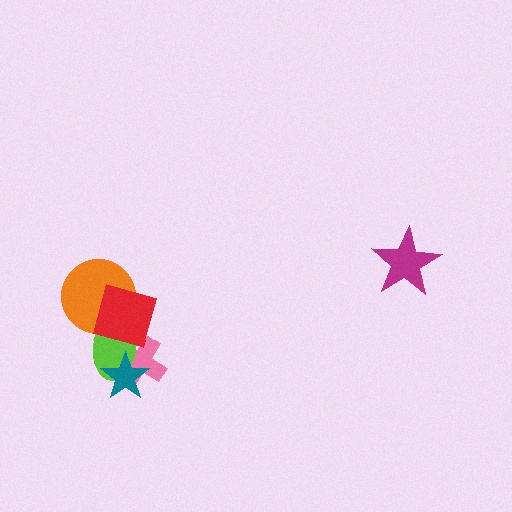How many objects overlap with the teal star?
2 objects overlap with the teal star.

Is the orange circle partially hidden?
Yes, it is partially covered by another shape.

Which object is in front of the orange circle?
The red diamond is in front of the orange circle.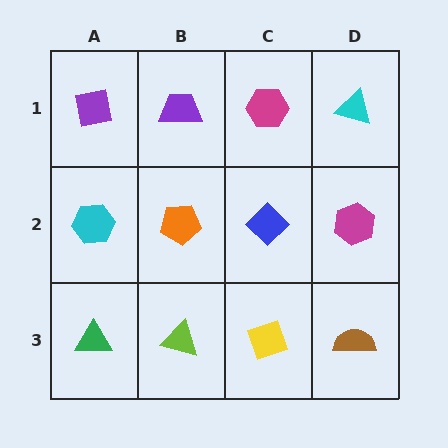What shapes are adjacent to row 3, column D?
A magenta hexagon (row 2, column D), a yellow diamond (row 3, column C).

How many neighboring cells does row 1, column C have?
3.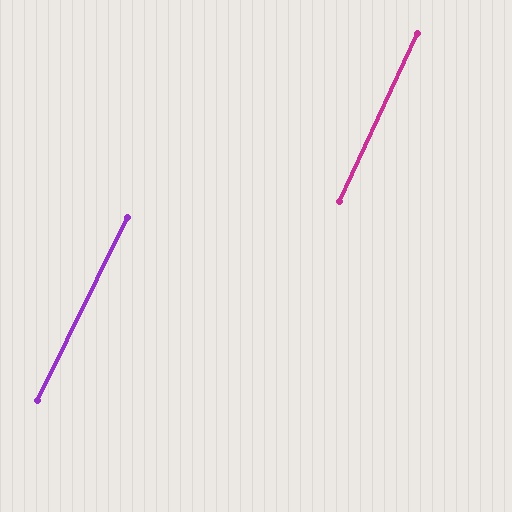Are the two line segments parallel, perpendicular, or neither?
Parallel — their directions differ by only 1.4°.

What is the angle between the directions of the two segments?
Approximately 1 degree.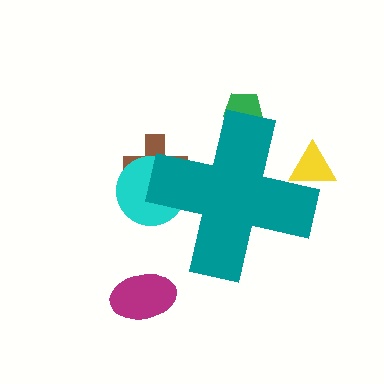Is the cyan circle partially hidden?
Yes, the cyan circle is partially hidden behind the teal cross.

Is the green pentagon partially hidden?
Yes, the green pentagon is partially hidden behind the teal cross.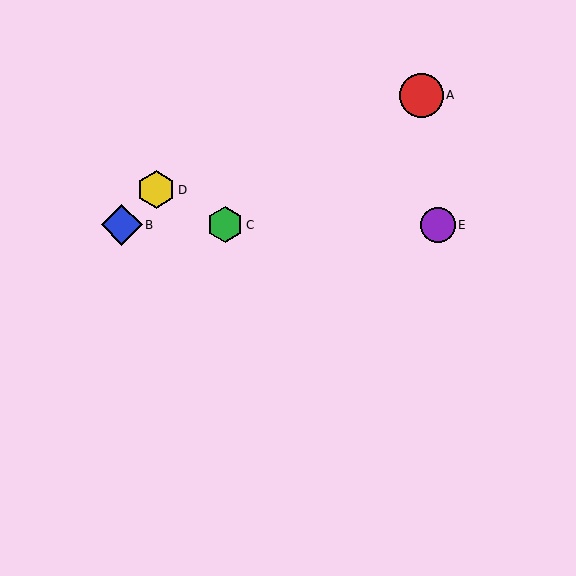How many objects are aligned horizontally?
3 objects (B, C, E) are aligned horizontally.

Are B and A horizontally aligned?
No, B is at y≈225 and A is at y≈95.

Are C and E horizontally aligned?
Yes, both are at y≈225.